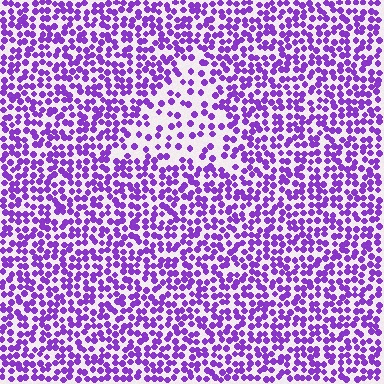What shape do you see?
I see a triangle.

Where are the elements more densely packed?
The elements are more densely packed outside the triangle boundary.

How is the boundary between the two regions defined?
The boundary is defined by a change in element density (approximately 2.1x ratio). All elements are the same color, size, and shape.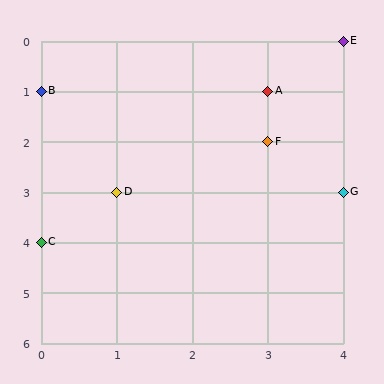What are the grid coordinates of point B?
Point B is at grid coordinates (0, 1).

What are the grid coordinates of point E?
Point E is at grid coordinates (4, 0).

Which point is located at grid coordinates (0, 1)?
Point B is at (0, 1).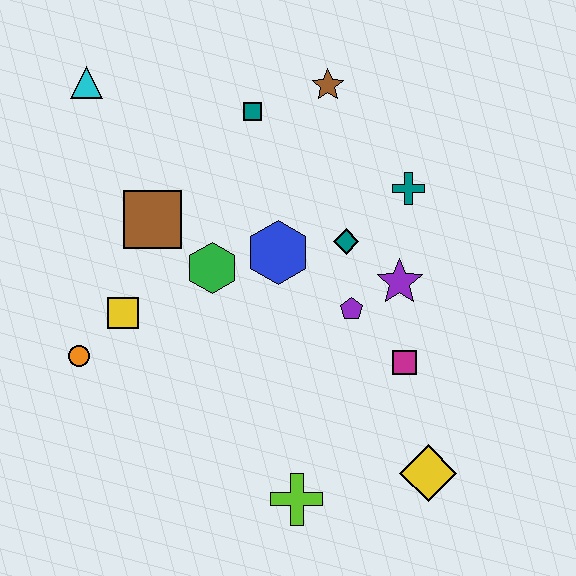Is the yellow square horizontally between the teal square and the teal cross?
No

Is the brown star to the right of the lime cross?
Yes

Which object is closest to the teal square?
The brown star is closest to the teal square.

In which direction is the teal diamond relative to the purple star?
The teal diamond is to the left of the purple star.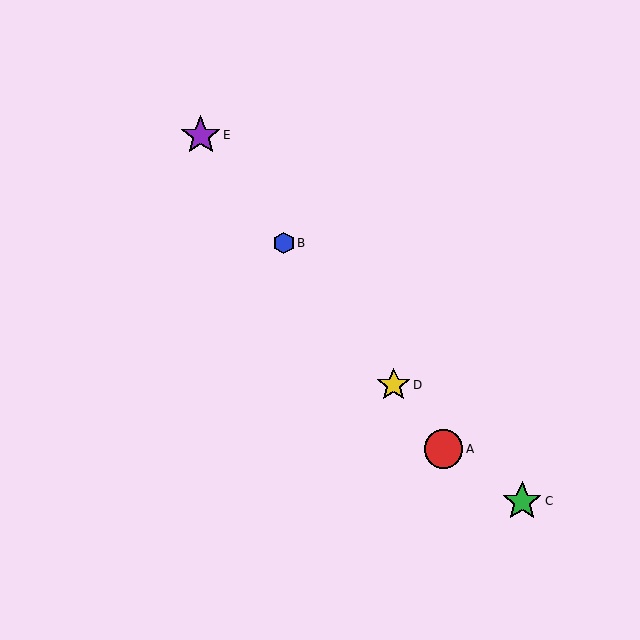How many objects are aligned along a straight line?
4 objects (A, B, D, E) are aligned along a straight line.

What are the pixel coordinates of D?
Object D is at (394, 385).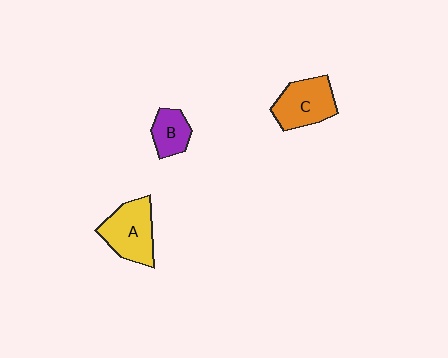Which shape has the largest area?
Shape A (yellow).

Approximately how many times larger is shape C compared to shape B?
Approximately 1.7 times.